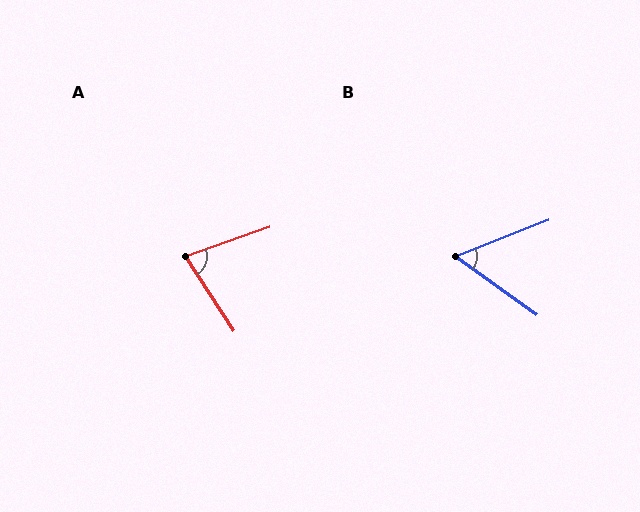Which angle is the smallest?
B, at approximately 57 degrees.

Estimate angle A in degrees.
Approximately 76 degrees.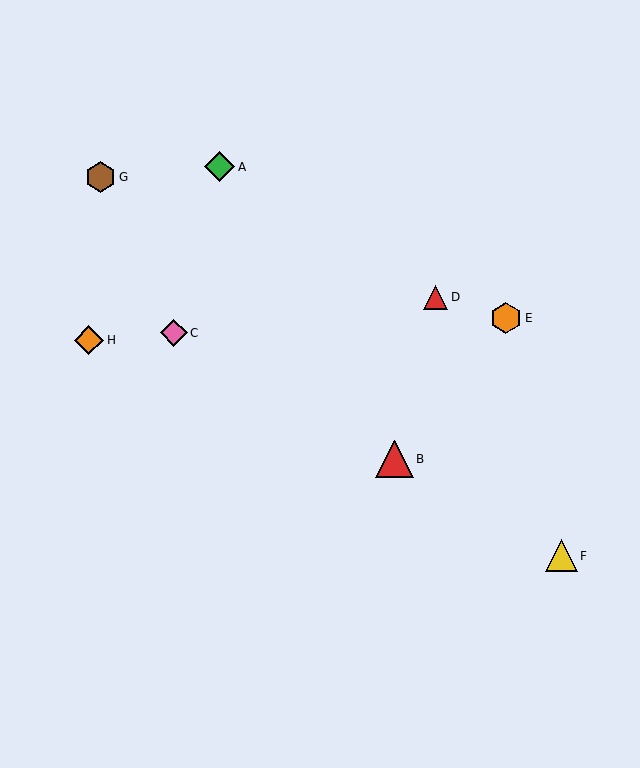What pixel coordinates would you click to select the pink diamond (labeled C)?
Click at (174, 333) to select the pink diamond C.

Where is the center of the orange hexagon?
The center of the orange hexagon is at (506, 318).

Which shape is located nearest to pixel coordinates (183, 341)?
The pink diamond (labeled C) at (174, 333) is nearest to that location.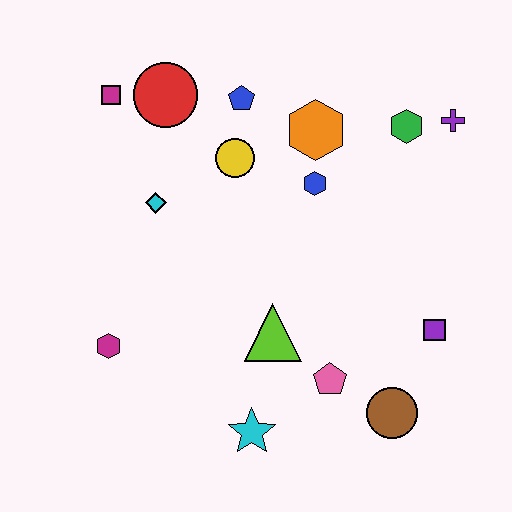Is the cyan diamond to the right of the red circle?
No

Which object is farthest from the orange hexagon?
The cyan star is farthest from the orange hexagon.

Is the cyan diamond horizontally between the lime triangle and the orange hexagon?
No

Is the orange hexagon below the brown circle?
No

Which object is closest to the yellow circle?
The blue pentagon is closest to the yellow circle.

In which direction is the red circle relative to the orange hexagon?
The red circle is to the left of the orange hexagon.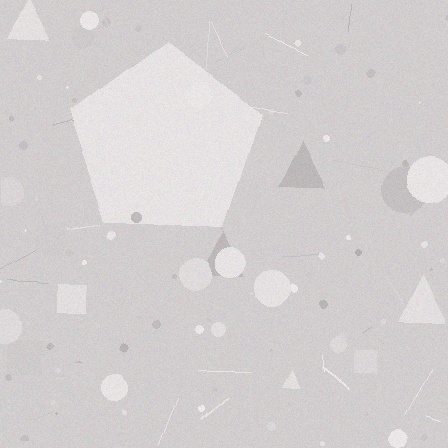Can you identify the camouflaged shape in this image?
The camouflaged shape is a pentagon.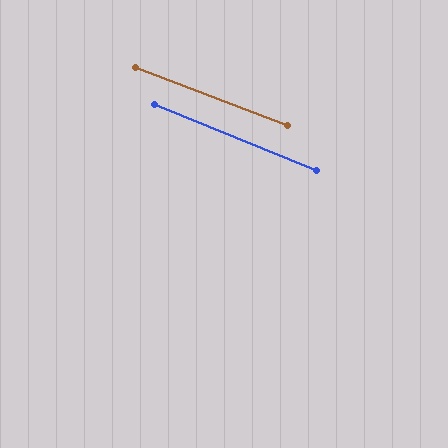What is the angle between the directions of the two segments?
Approximately 1 degree.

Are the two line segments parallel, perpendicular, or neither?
Parallel — their directions differ by only 1.3°.